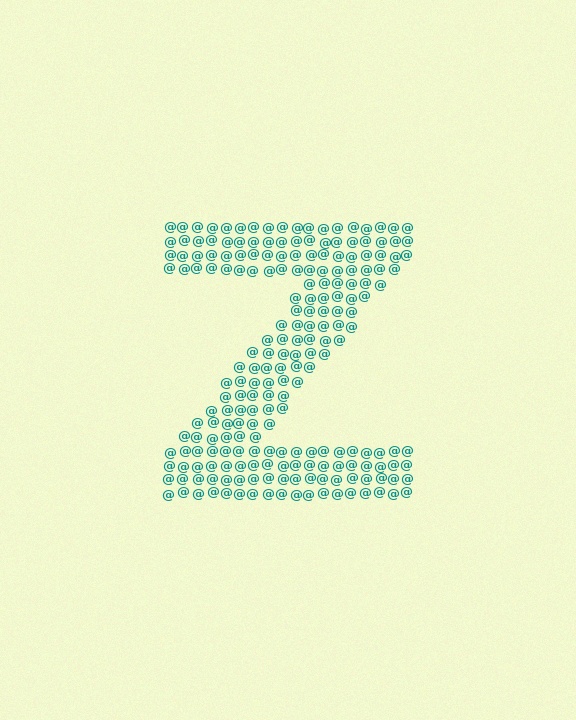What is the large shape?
The large shape is the letter Z.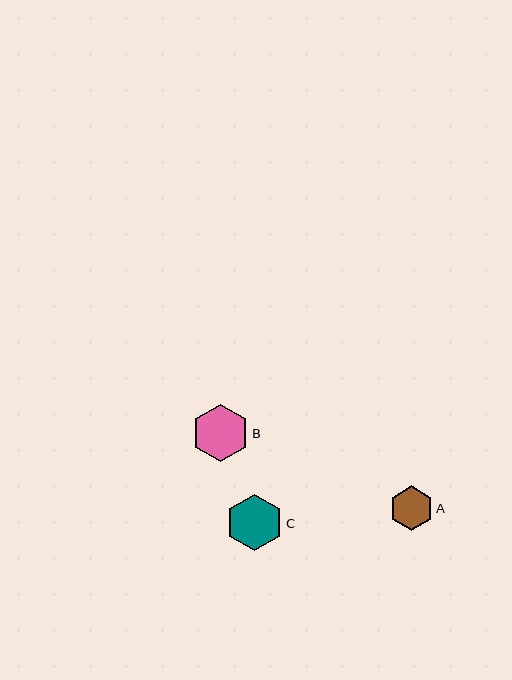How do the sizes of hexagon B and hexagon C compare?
Hexagon B and hexagon C are approximately the same size.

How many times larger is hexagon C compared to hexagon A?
Hexagon C is approximately 1.3 times the size of hexagon A.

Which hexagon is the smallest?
Hexagon A is the smallest with a size of approximately 44 pixels.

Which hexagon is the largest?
Hexagon B is the largest with a size of approximately 57 pixels.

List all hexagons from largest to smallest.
From largest to smallest: B, C, A.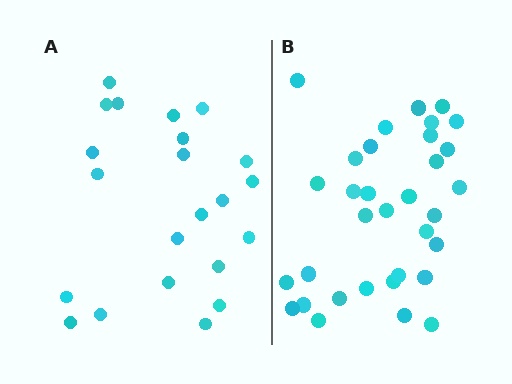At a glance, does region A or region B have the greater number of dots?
Region B (the right region) has more dots.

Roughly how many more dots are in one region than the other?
Region B has roughly 12 or so more dots than region A.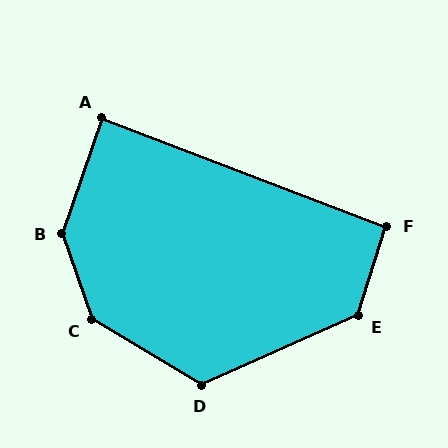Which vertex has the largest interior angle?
B, at approximately 142 degrees.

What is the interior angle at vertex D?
Approximately 125 degrees (obtuse).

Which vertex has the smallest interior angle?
A, at approximately 88 degrees.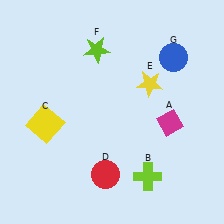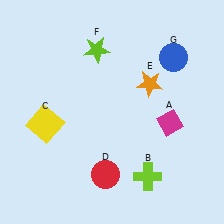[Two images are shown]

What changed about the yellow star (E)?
In Image 1, E is yellow. In Image 2, it changed to orange.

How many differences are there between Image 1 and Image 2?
There is 1 difference between the two images.